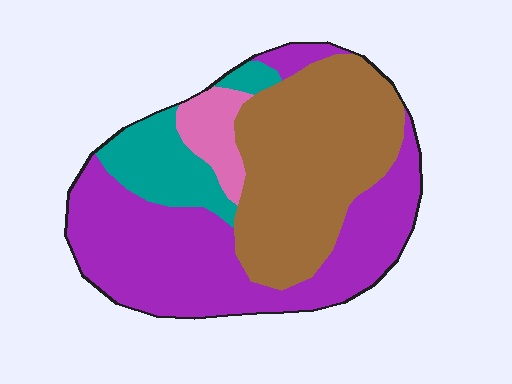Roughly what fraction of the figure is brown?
Brown takes up about three eighths (3/8) of the figure.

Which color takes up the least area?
Pink, at roughly 5%.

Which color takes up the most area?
Purple, at roughly 45%.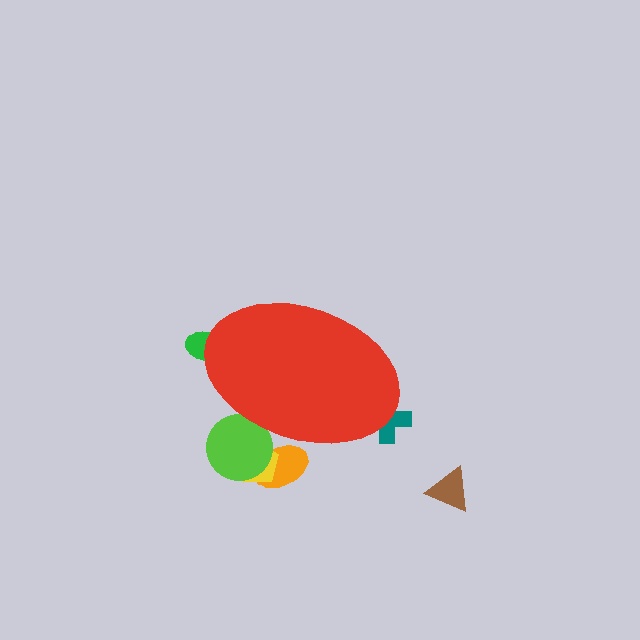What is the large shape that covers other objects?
A red ellipse.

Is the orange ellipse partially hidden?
Yes, the orange ellipse is partially hidden behind the red ellipse.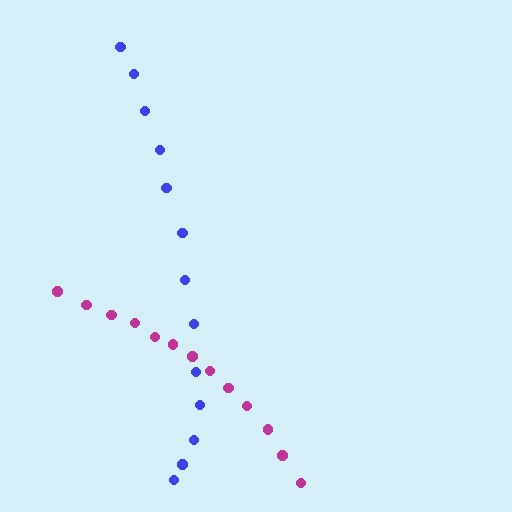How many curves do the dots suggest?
There are 2 distinct paths.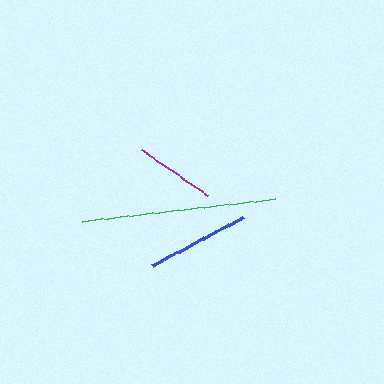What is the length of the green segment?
The green segment is approximately 194 pixels long.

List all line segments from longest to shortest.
From longest to shortest: green, blue, purple.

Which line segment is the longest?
The green line is the longest at approximately 194 pixels.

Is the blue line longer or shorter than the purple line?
The blue line is longer than the purple line.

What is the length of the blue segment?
The blue segment is approximately 103 pixels long.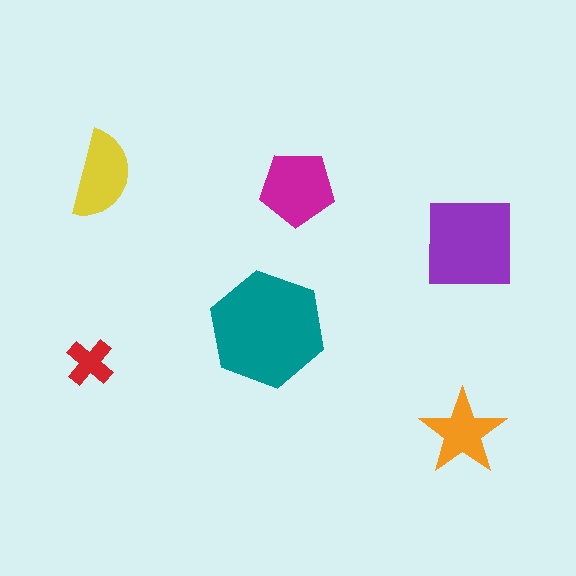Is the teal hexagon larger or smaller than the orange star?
Larger.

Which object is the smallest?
The red cross.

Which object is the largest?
The teal hexagon.